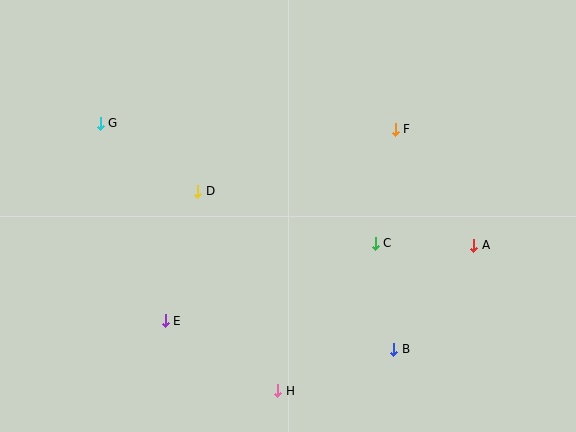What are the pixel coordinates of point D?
Point D is at (198, 191).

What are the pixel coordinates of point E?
Point E is at (165, 321).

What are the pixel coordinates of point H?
Point H is at (278, 391).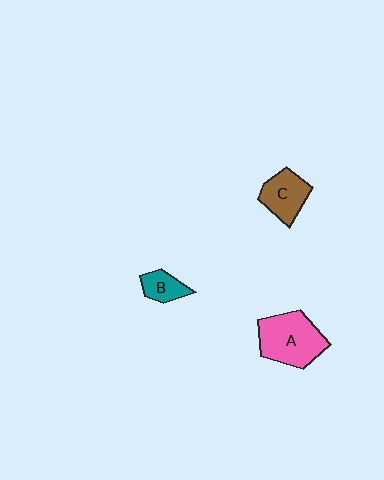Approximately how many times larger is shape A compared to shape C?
Approximately 1.6 times.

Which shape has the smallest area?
Shape B (teal).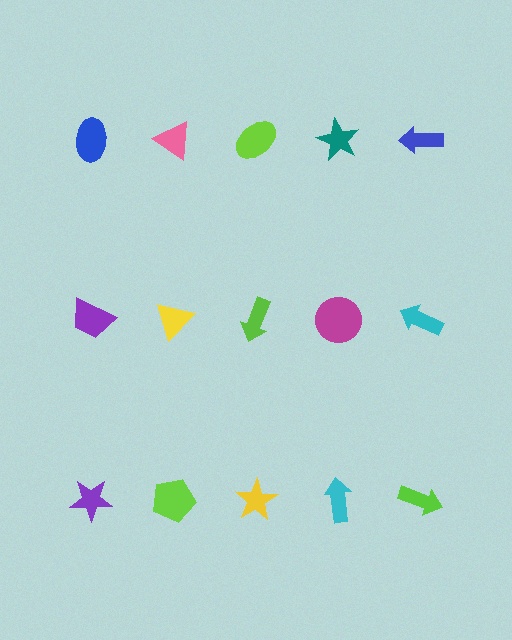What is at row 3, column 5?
A lime arrow.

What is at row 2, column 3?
A lime arrow.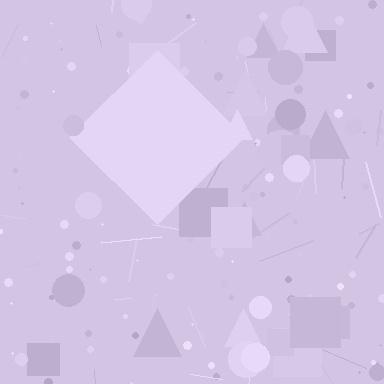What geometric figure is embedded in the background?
A diamond is embedded in the background.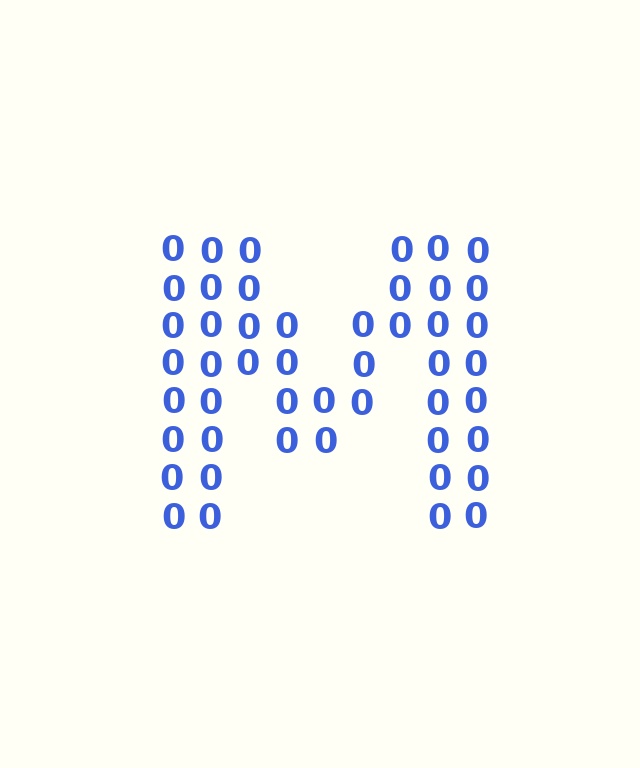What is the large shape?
The large shape is the letter M.